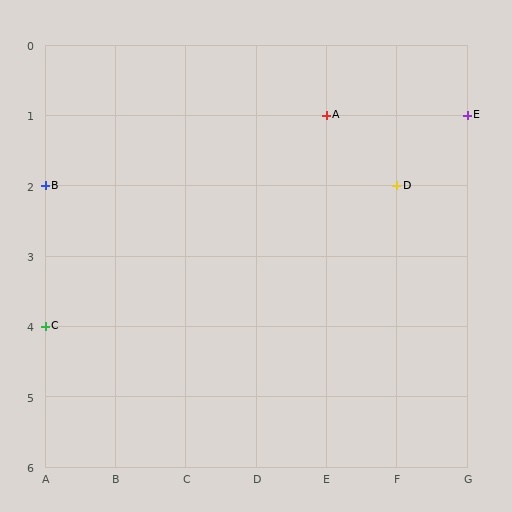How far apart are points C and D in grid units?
Points C and D are 5 columns and 2 rows apart (about 5.4 grid units diagonally).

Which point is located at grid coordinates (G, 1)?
Point E is at (G, 1).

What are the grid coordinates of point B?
Point B is at grid coordinates (A, 2).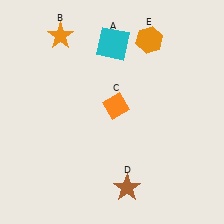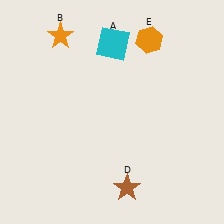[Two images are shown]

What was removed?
The orange diamond (C) was removed in Image 2.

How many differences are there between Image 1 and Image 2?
There is 1 difference between the two images.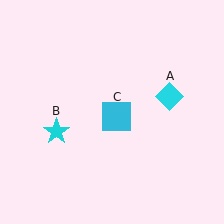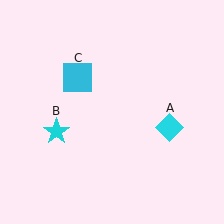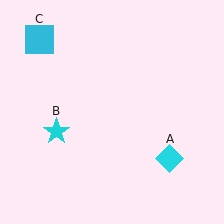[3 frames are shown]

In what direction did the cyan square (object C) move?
The cyan square (object C) moved up and to the left.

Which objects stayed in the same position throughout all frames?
Cyan star (object B) remained stationary.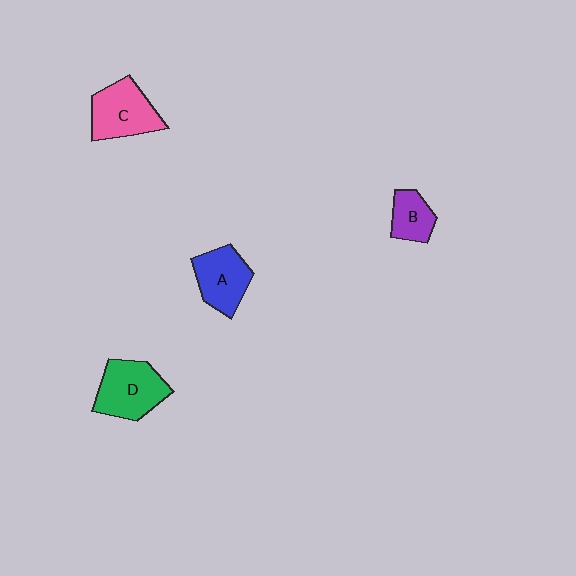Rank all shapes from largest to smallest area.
From largest to smallest: D (green), C (pink), A (blue), B (purple).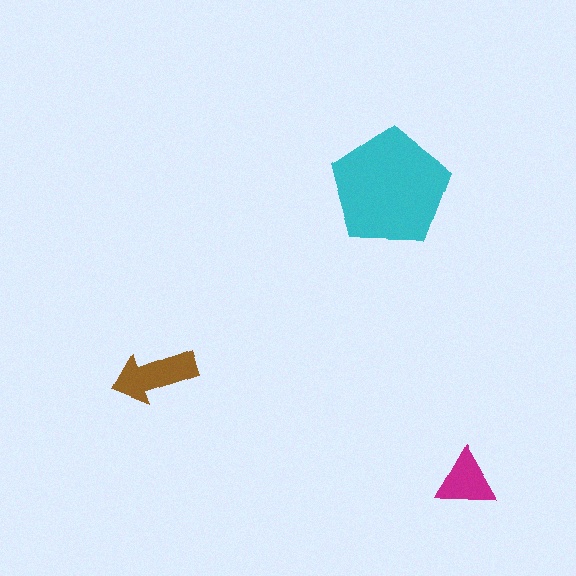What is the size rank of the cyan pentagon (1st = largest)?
1st.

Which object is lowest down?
The magenta triangle is bottommost.